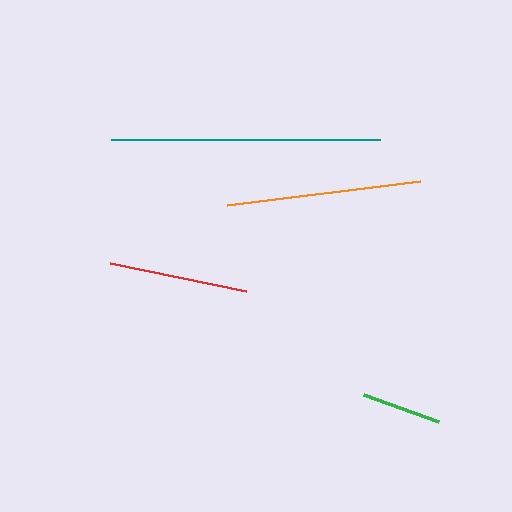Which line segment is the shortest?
The green line is the shortest at approximately 80 pixels.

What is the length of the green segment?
The green segment is approximately 80 pixels long.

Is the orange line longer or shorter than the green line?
The orange line is longer than the green line.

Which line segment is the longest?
The teal line is the longest at approximately 270 pixels.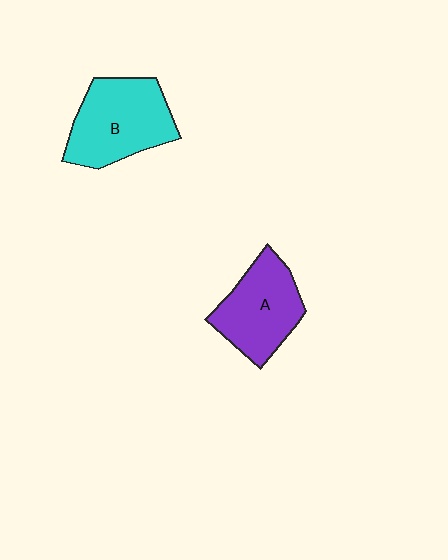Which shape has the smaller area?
Shape A (purple).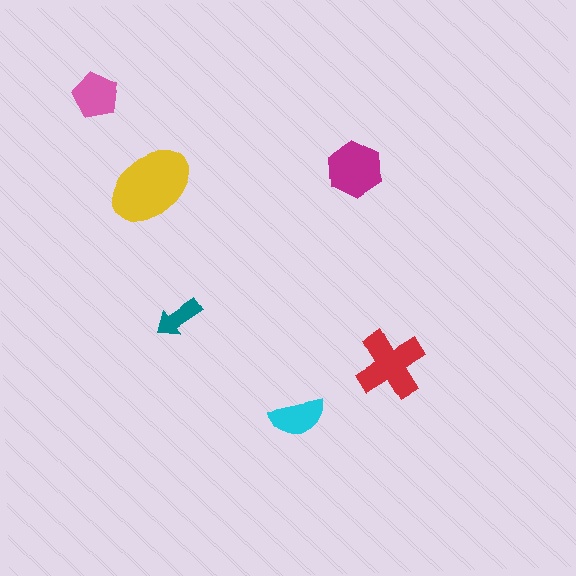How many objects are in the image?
There are 6 objects in the image.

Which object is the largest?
The yellow ellipse.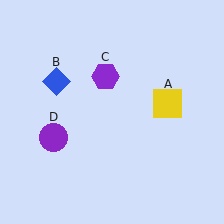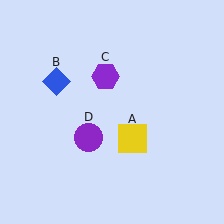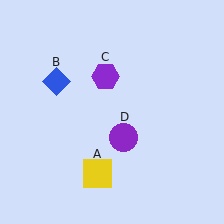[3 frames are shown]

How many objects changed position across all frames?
2 objects changed position: yellow square (object A), purple circle (object D).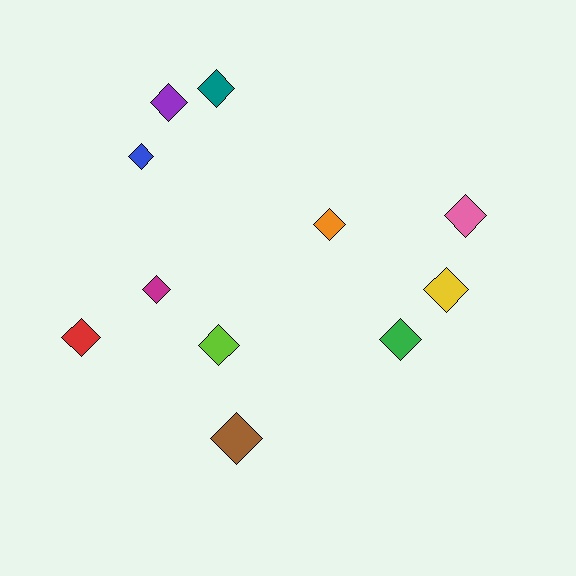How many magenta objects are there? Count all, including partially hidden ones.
There is 1 magenta object.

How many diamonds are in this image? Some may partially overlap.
There are 11 diamonds.